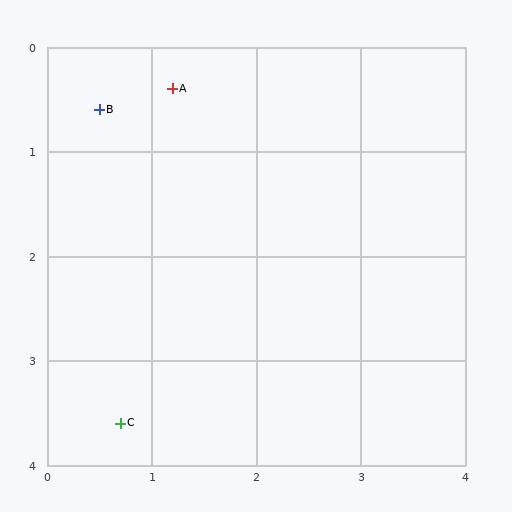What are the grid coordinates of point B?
Point B is at approximately (0.5, 0.6).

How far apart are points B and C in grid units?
Points B and C are about 3.0 grid units apart.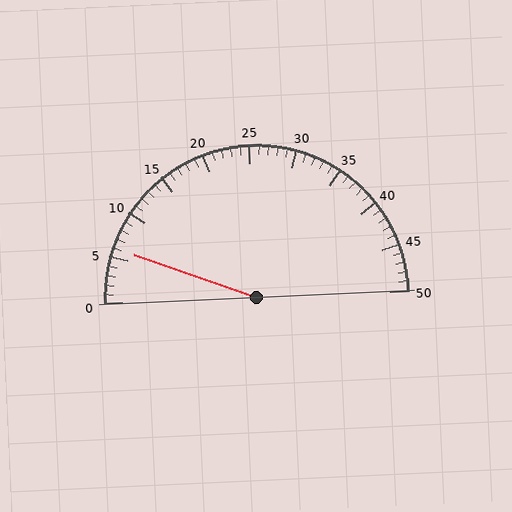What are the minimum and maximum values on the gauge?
The gauge ranges from 0 to 50.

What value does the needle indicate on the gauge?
The needle indicates approximately 6.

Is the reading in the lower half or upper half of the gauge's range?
The reading is in the lower half of the range (0 to 50).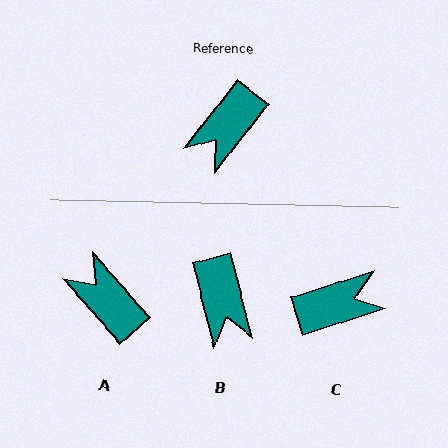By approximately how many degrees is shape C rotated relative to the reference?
Approximately 145 degrees counter-clockwise.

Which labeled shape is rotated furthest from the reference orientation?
C, about 145 degrees away.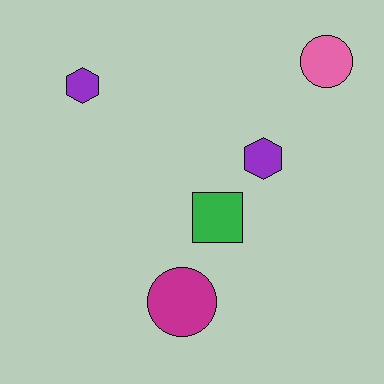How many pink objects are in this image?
There is 1 pink object.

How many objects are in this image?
There are 5 objects.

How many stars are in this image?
There are no stars.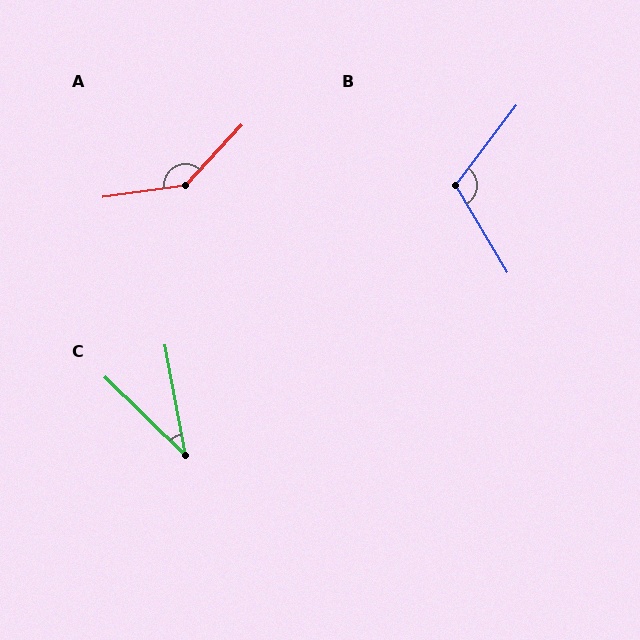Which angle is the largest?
A, at approximately 142 degrees.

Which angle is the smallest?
C, at approximately 35 degrees.